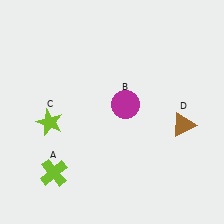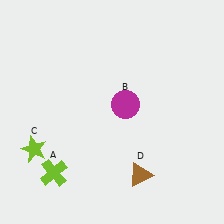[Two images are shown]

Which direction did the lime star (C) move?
The lime star (C) moved down.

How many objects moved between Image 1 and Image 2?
2 objects moved between the two images.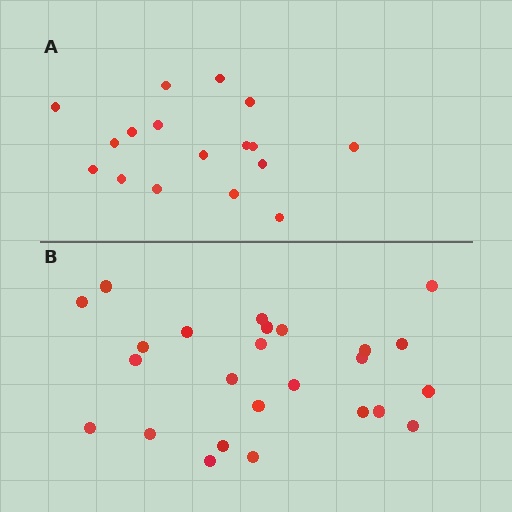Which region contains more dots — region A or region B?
Region B (the bottom region) has more dots.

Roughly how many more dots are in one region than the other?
Region B has roughly 8 or so more dots than region A.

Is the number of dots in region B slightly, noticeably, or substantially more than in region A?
Region B has substantially more. The ratio is roughly 1.5 to 1.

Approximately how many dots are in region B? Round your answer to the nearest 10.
About 20 dots. (The exact count is 25, which rounds to 20.)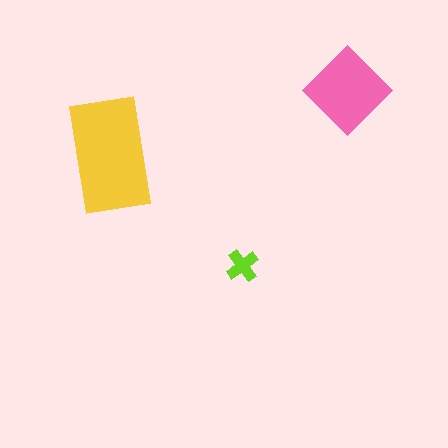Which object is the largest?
The yellow rectangle.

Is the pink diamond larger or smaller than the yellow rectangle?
Smaller.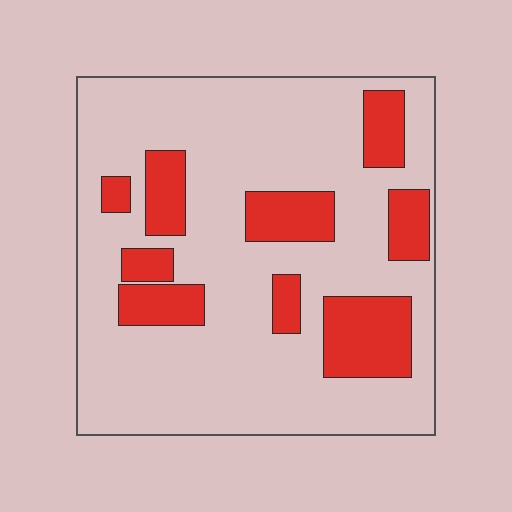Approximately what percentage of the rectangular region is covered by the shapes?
Approximately 25%.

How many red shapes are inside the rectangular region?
9.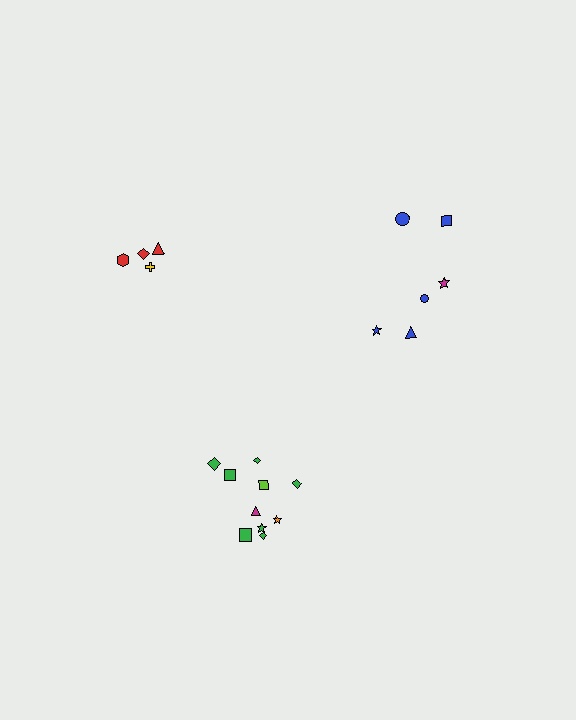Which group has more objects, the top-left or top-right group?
The top-right group.